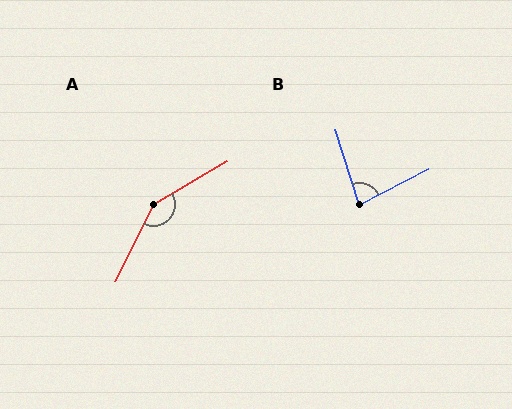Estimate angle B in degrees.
Approximately 81 degrees.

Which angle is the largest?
A, at approximately 147 degrees.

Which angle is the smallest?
B, at approximately 81 degrees.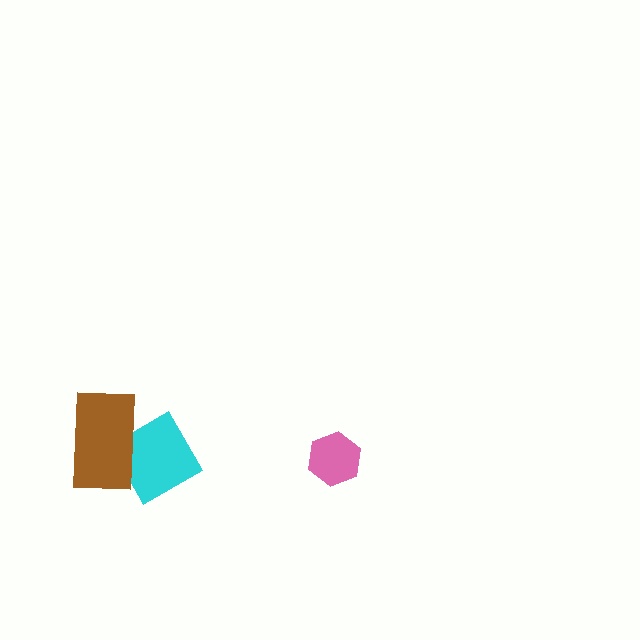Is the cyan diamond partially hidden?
Yes, it is partially covered by another shape.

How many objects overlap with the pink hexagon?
0 objects overlap with the pink hexagon.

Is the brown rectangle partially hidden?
No, no other shape covers it.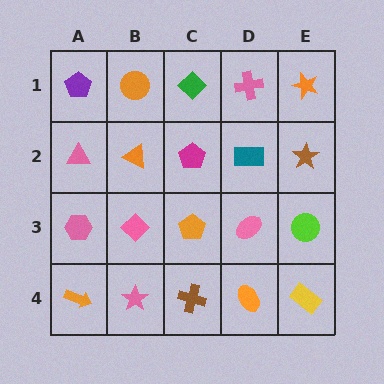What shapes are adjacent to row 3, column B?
An orange triangle (row 2, column B), a pink star (row 4, column B), a pink hexagon (row 3, column A), an orange pentagon (row 3, column C).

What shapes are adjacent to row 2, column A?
A purple pentagon (row 1, column A), a pink hexagon (row 3, column A), an orange triangle (row 2, column B).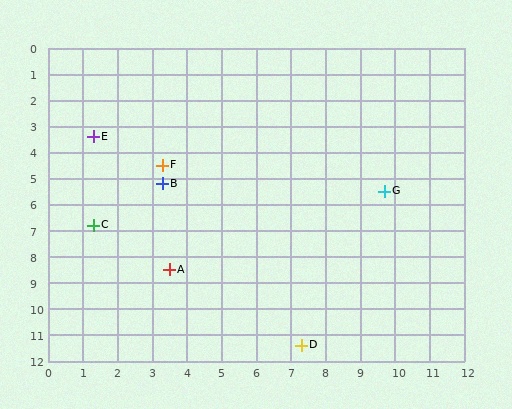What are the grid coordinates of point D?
Point D is at approximately (7.3, 11.4).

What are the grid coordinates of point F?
Point F is at approximately (3.3, 4.5).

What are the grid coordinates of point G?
Point G is at approximately (9.7, 5.5).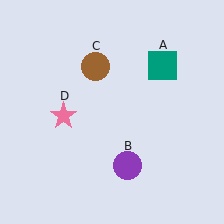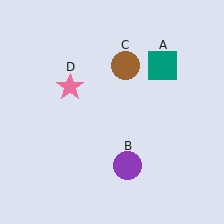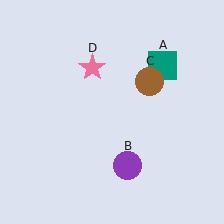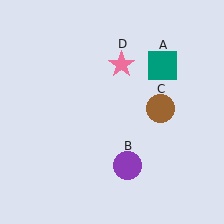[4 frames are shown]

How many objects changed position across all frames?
2 objects changed position: brown circle (object C), pink star (object D).